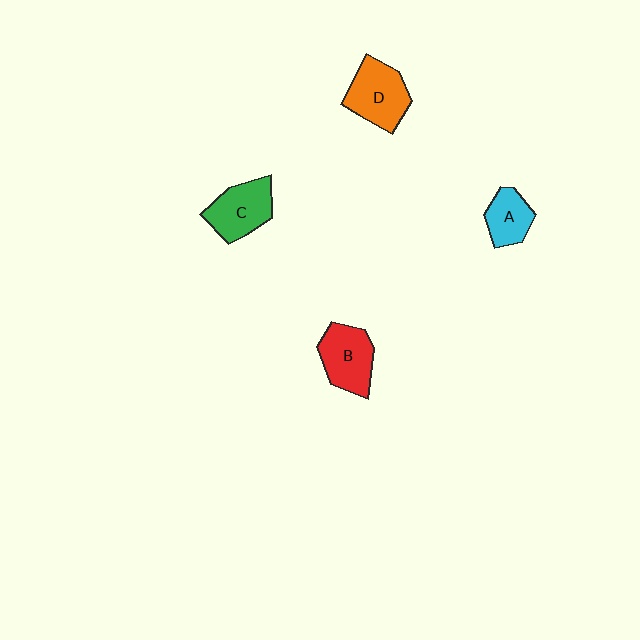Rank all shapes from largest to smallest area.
From largest to smallest: D (orange), B (red), C (green), A (cyan).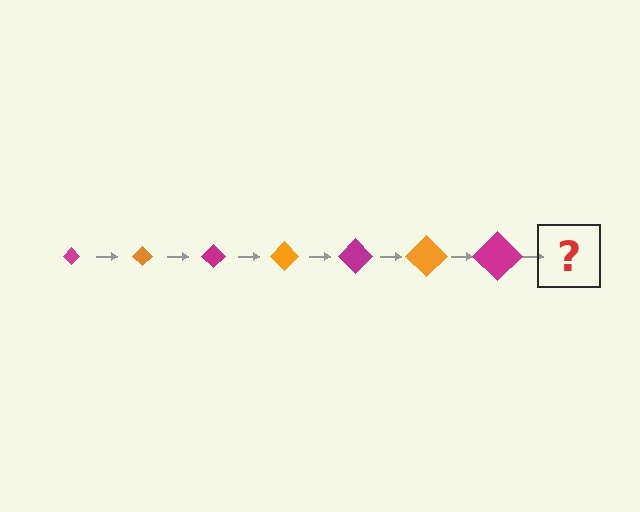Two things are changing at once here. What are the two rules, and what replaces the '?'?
The two rules are that the diamond grows larger each step and the color cycles through magenta and orange. The '?' should be an orange diamond, larger than the previous one.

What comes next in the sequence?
The next element should be an orange diamond, larger than the previous one.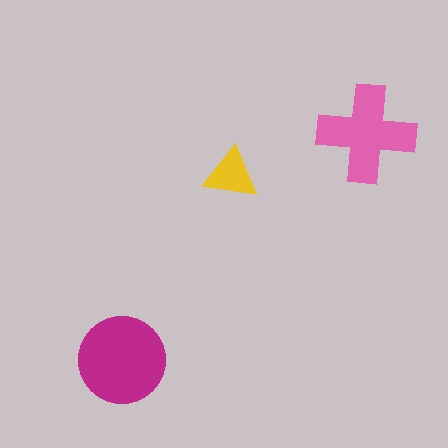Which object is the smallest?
The yellow triangle.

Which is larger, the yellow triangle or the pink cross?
The pink cross.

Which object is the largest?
The magenta circle.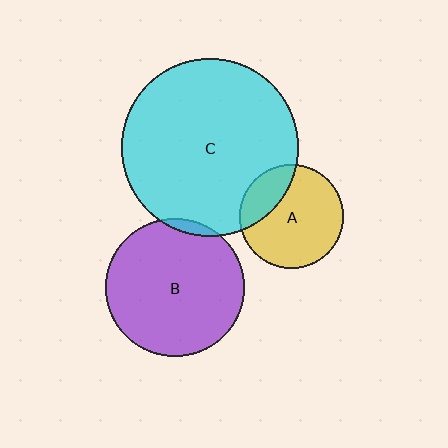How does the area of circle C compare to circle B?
Approximately 1.6 times.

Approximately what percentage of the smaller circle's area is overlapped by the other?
Approximately 5%.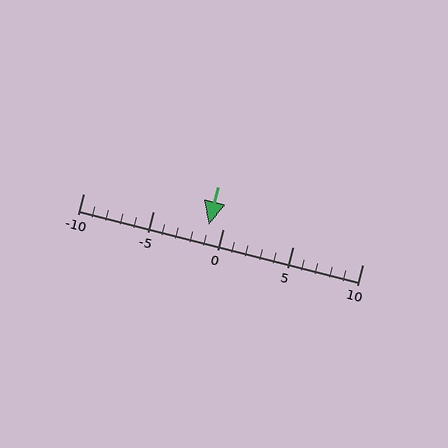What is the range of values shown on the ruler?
The ruler shows values from -10 to 10.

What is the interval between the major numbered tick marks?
The major tick marks are spaced 5 units apart.